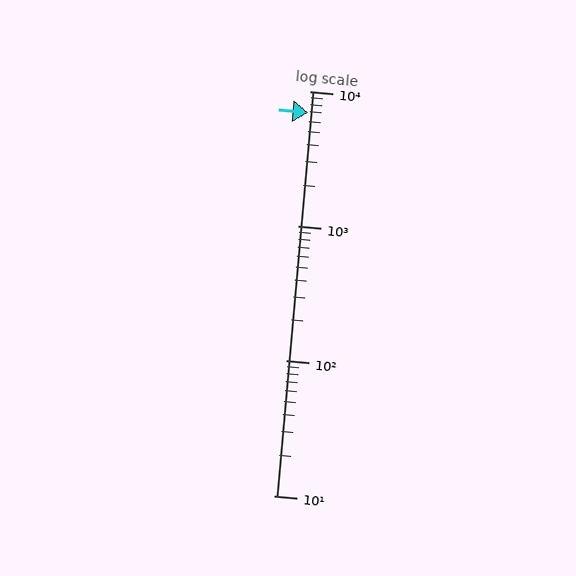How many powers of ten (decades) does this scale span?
The scale spans 3 decades, from 10 to 10000.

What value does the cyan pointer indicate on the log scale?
The pointer indicates approximately 6900.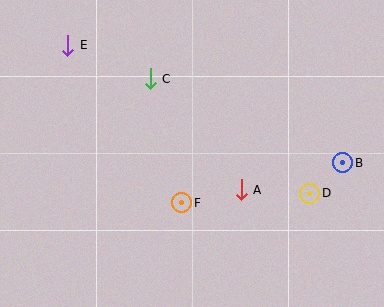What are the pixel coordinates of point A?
Point A is at (241, 190).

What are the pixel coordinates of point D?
Point D is at (310, 193).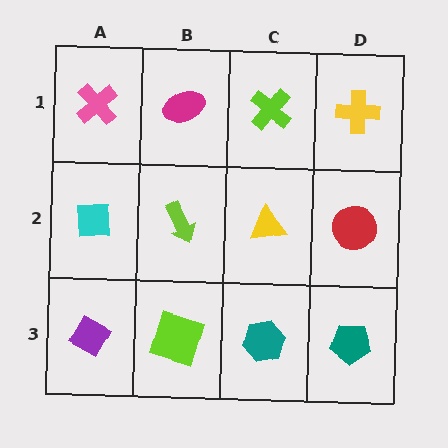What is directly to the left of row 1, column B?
A pink cross.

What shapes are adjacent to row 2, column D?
A yellow cross (row 1, column D), a teal pentagon (row 3, column D), a yellow triangle (row 2, column C).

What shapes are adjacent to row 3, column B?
A lime arrow (row 2, column B), a purple diamond (row 3, column A), a teal hexagon (row 3, column C).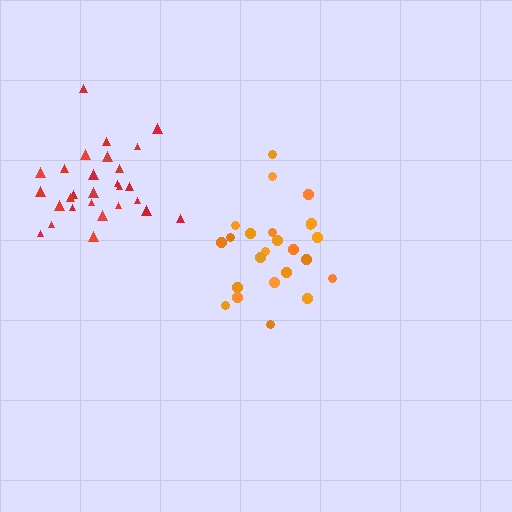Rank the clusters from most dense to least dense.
orange, red.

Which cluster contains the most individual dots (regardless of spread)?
Red (28).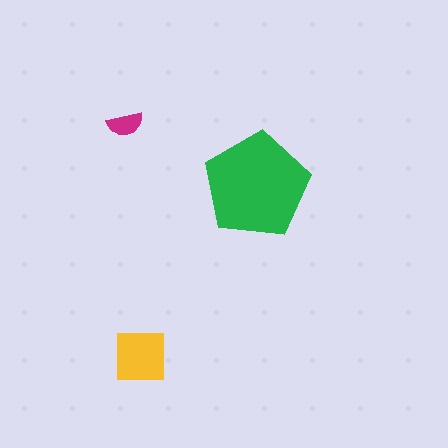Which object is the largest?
The green pentagon.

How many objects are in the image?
There are 3 objects in the image.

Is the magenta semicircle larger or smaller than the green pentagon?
Smaller.